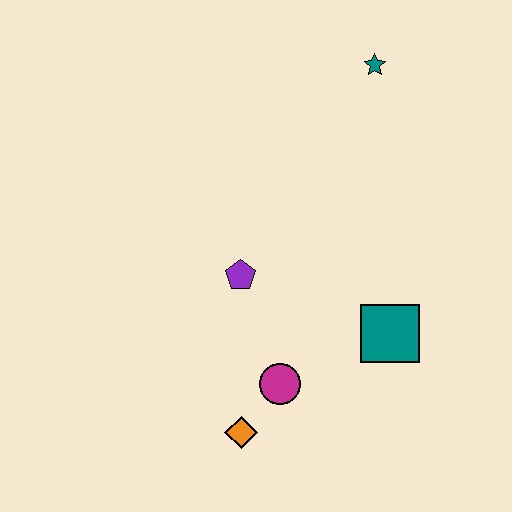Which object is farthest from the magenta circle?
The teal star is farthest from the magenta circle.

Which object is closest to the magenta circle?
The orange diamond is closest to the magenta circle.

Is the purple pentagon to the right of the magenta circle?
No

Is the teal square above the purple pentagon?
No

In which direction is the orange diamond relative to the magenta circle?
The orange diamond is below the magenta circle.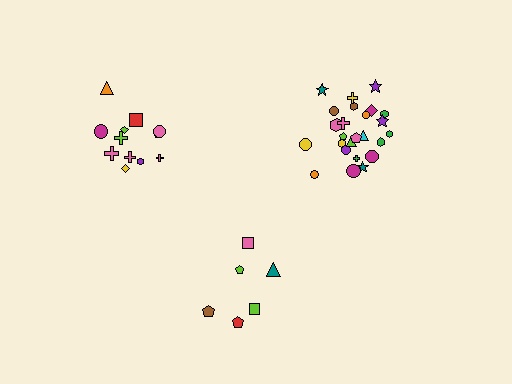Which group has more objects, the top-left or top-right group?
The top-right group.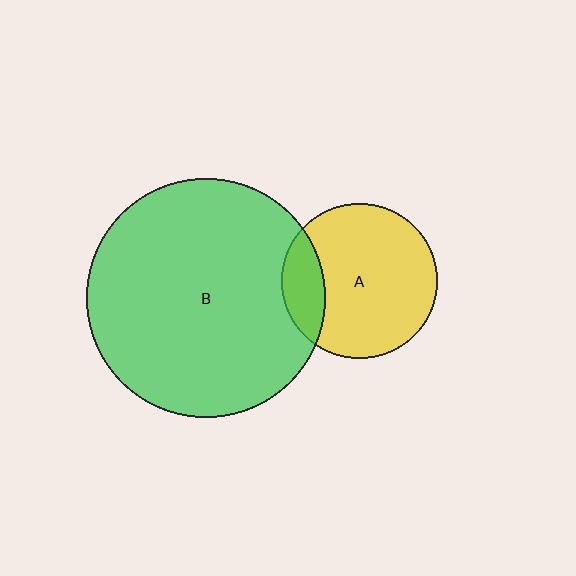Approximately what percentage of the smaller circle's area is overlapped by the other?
Approximately 20%.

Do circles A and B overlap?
Yes.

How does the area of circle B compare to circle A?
Approximately 2.3 times.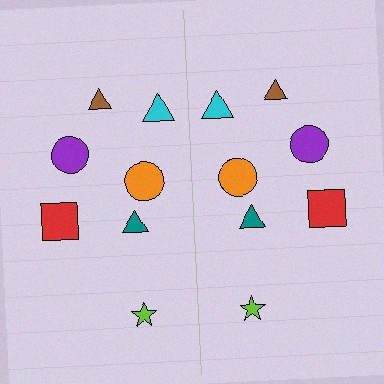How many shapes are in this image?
There are 14 shapes in this image.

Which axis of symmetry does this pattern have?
The pattern has a vertical axis of symmetry running through the center of the image.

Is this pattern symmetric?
Yes, this pattern has bilateral (reflection) symmetry.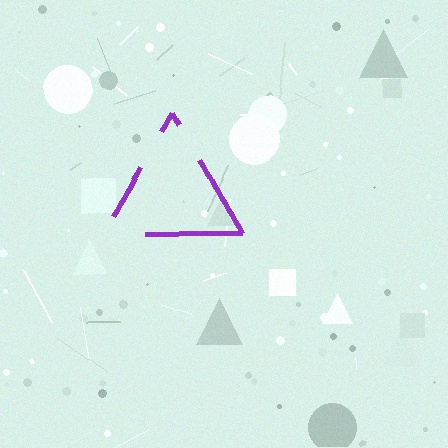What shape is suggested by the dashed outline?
The dashed outline suggests a triangle.